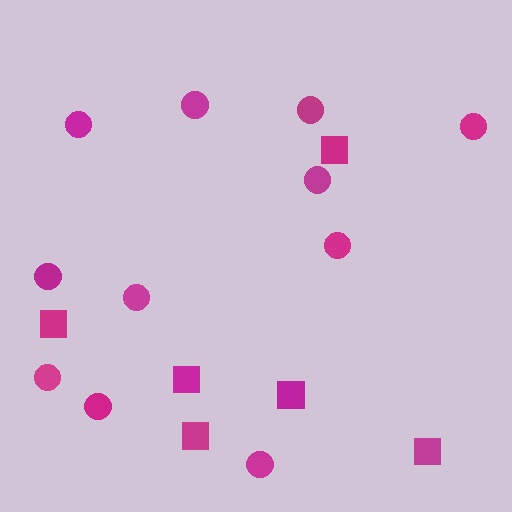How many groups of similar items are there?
There are 2 groups: one group of circles (11) and one group of squares (6).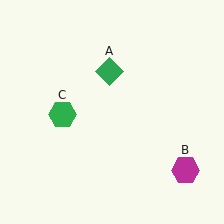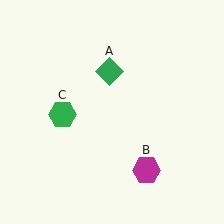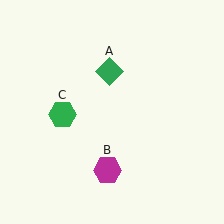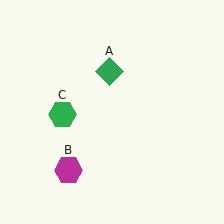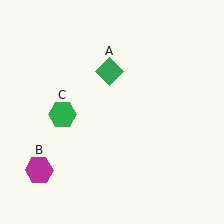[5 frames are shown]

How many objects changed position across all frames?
1 object changed position: magenta hexagon (object B).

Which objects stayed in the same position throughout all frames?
Green diamond (object A) and green hexagon (object C) remained stationary.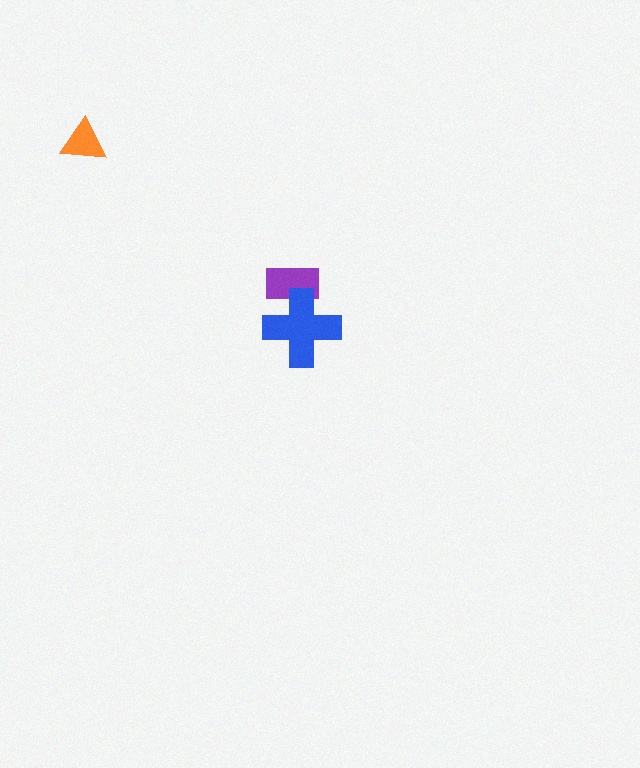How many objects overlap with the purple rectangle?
1 object overlaps with the purple rectangle.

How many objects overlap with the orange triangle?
0 objects overlap with the orange triangle.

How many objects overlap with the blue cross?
1 object overlaps with the blue cross.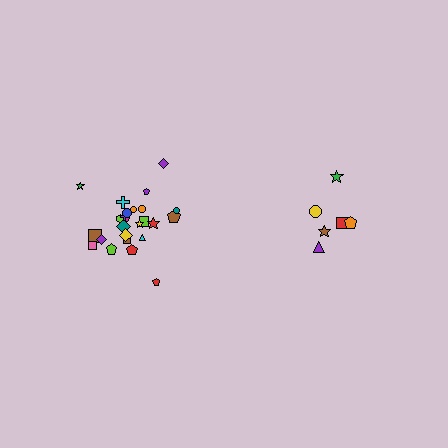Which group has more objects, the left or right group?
The left group.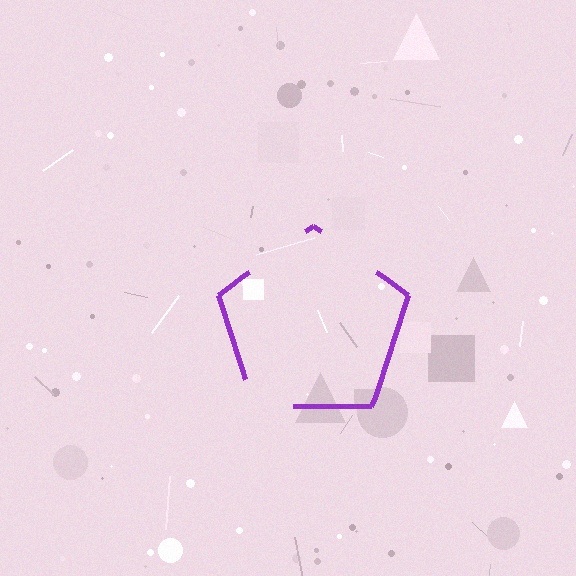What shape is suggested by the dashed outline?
The dashed outline suggests a pentagon.